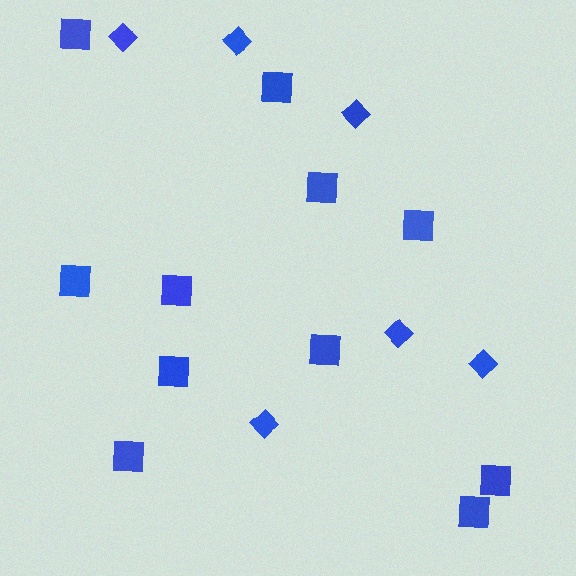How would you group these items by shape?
There are 2 groups: one group of diamonds (6) and one group of squares (11).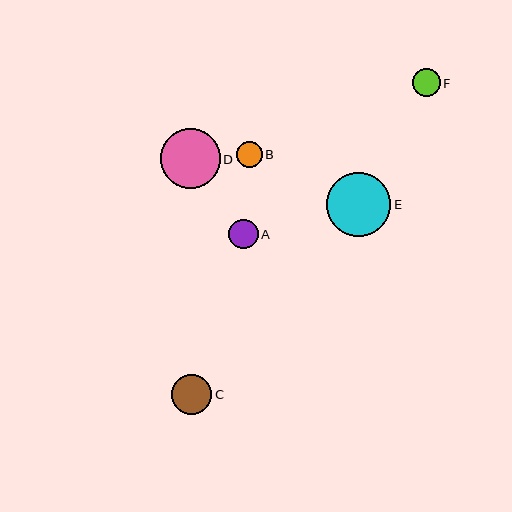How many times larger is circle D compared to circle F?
Circle D is approximately 2.1 times the size of circle F.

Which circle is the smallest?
Circle B is the smallest with a size of approximately 26 pixels.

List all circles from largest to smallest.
From largest to smallest: E, D, C, A, F, B.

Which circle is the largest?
Circle E is the largest with a size of approximately 64 pixels.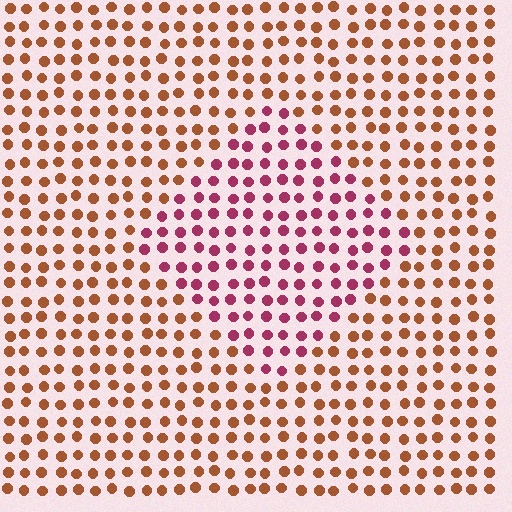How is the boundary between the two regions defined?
The boundary is defined purely by a slight shift in hue (about 46 degrees). Spacing, size, and orientation are identical on both sides.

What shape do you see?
I see a diamond.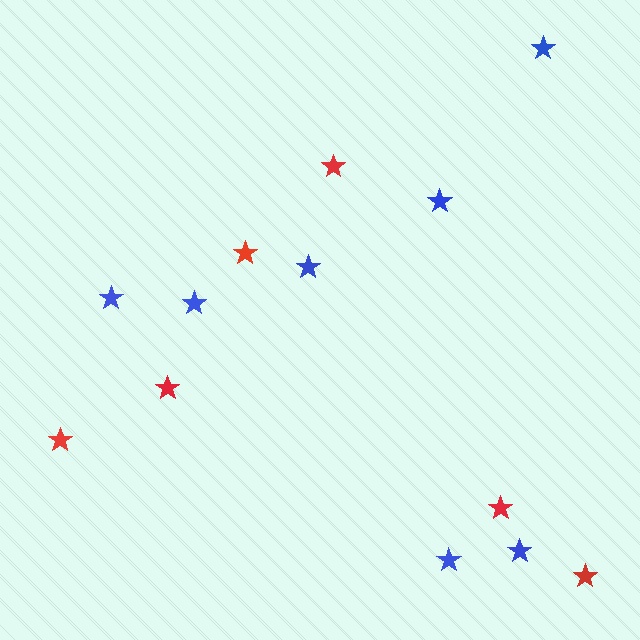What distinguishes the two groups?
There are 2 groups: one group of red stars (6) and one group of blue stars (7).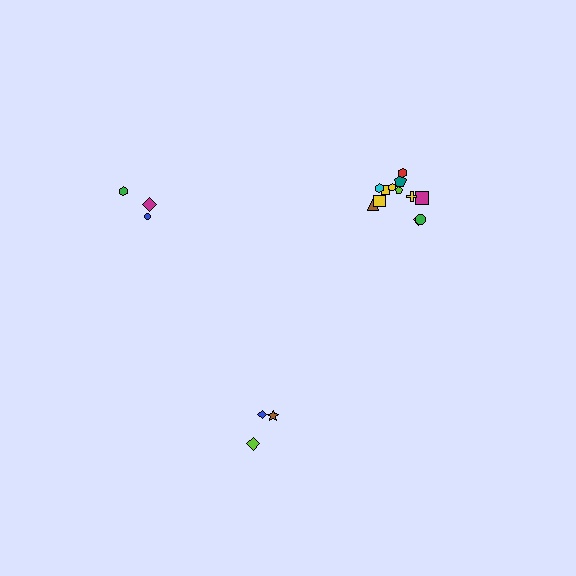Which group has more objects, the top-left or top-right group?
The top-right group.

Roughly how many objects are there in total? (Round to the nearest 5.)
Roughly 20 objects in total.